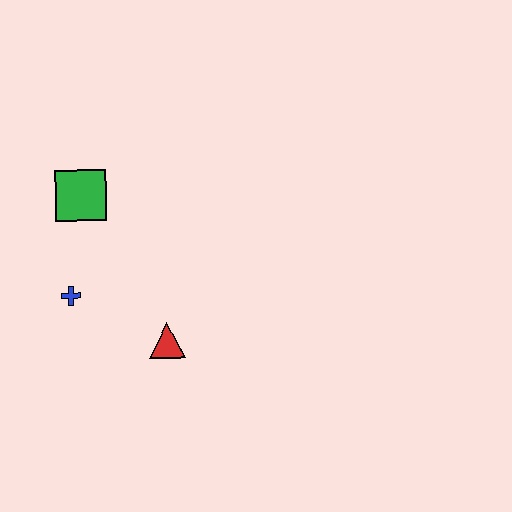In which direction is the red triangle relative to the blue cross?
The red triangle is to the right of the blue cross.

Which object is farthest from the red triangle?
The green square is farthest from the red triangle.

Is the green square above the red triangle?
Yes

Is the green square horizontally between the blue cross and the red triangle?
Yes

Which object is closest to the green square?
The blue cross is closest to the green square.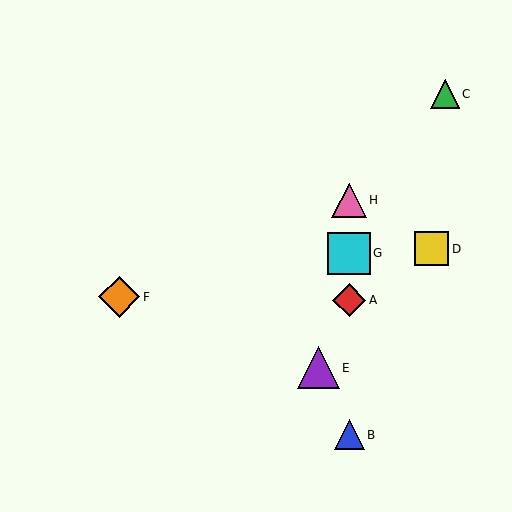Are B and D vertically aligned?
No, B is at x≈349 and D is at x≈432.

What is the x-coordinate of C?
Object C is at x≈445.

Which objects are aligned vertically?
Objects A, B, G, H are aligned vertically.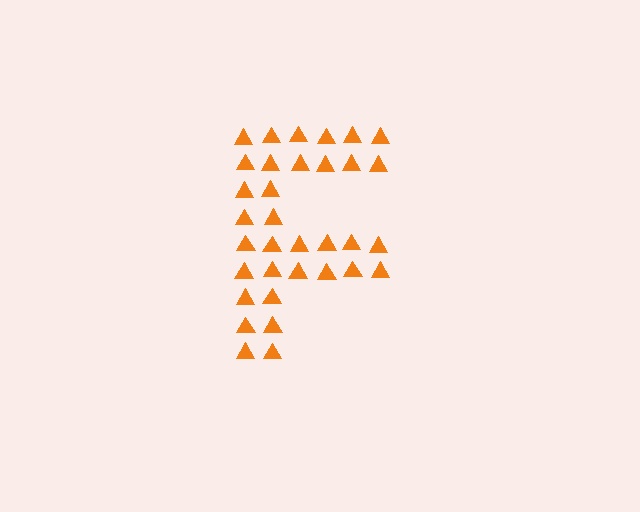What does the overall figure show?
The overall figure shows the letter F.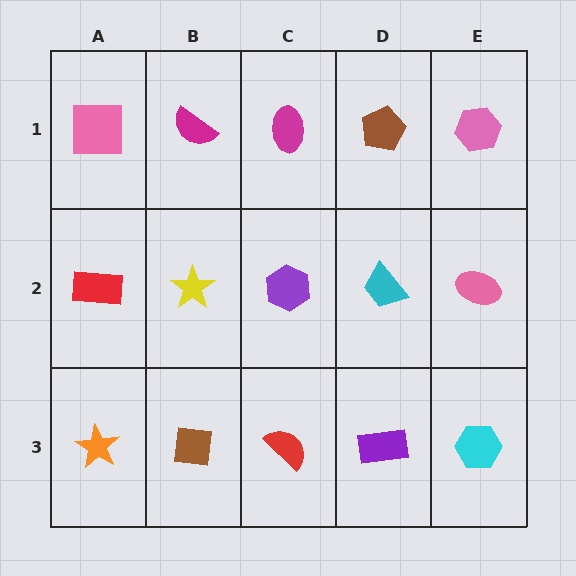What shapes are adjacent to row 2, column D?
A brown pentagon (row 1, column D), a purple rectangle (row 3, column D), a purple hexagon (row 2, column C), a pink ellipse (row 2, column E).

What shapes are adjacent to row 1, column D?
A cyan trapezoid (row 2, column D), a magenta ellipse (row 1, column C), a pink hexagon (row 1, column E).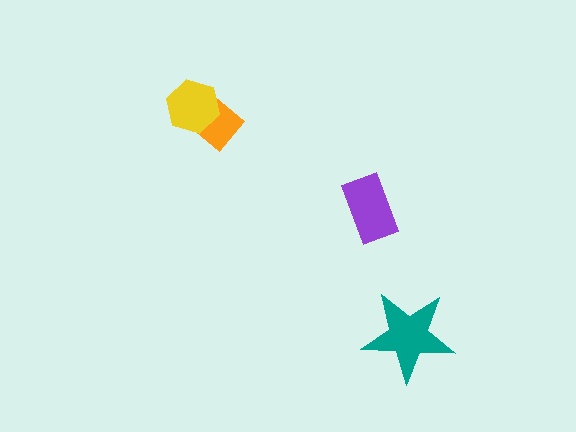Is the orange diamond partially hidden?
Yes, it is partially covered by another shape.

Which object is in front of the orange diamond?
The yellow hexagon is in front of the orange diamond.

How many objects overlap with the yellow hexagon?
1 object overlaps with the yellow hexagon.